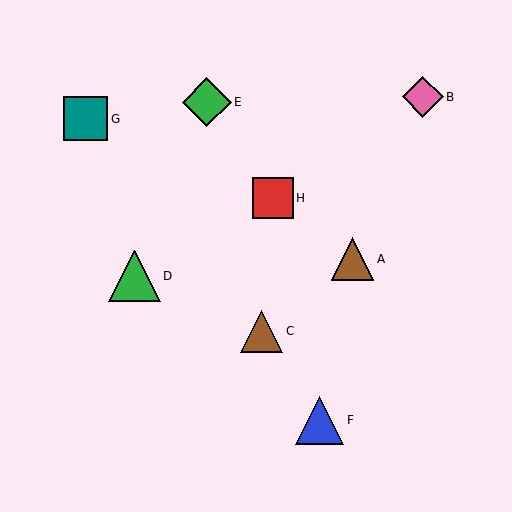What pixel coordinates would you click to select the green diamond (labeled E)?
Click at (207, 102) to select the green diamond E.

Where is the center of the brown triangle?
The center of the brown triangle is at (262, 331).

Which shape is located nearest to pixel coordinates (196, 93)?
The green diamond (labeled E) at (207, 102) is nearest to that location.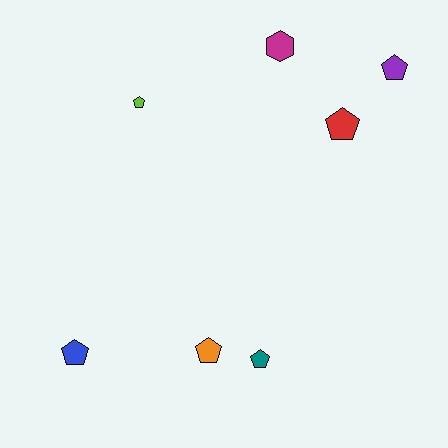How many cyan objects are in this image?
There are no cyan objects.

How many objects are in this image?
There are 7 objects.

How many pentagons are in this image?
There are 6 pentagons.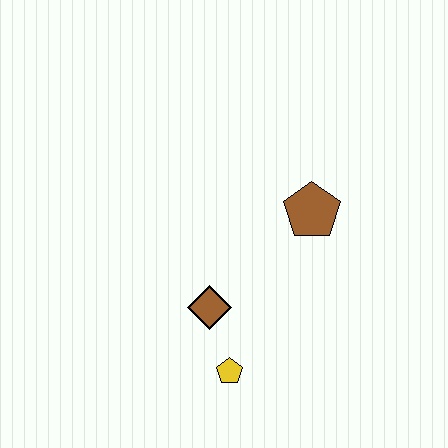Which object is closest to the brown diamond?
The yellow pentagon is closest to the brown diamond.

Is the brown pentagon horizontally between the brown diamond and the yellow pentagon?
No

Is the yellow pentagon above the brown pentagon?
No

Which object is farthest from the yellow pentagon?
The brown pentagon is farthest from the yellow pentagon.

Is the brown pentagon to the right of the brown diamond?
Yes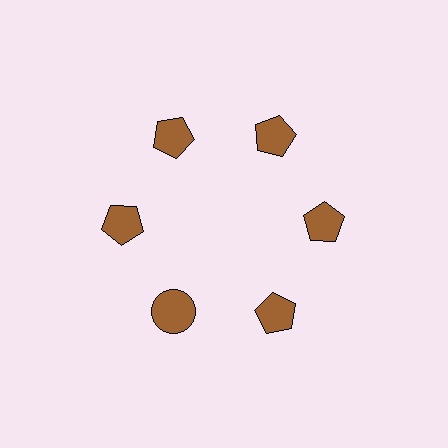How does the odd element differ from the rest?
It has a different shape: circle instead of pentagon.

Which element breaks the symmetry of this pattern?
The brown circle at roughly the 7 o'clock position breaks the symmetry. All other shapes are brown pentagons.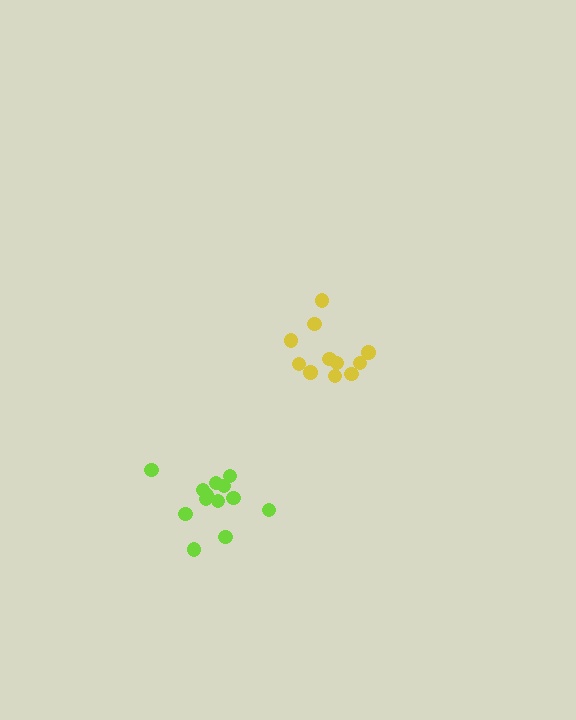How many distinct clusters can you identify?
There are 2 distinct clusters.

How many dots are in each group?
Group 1: 13 dots, Group 2: 11 dots (24 total).